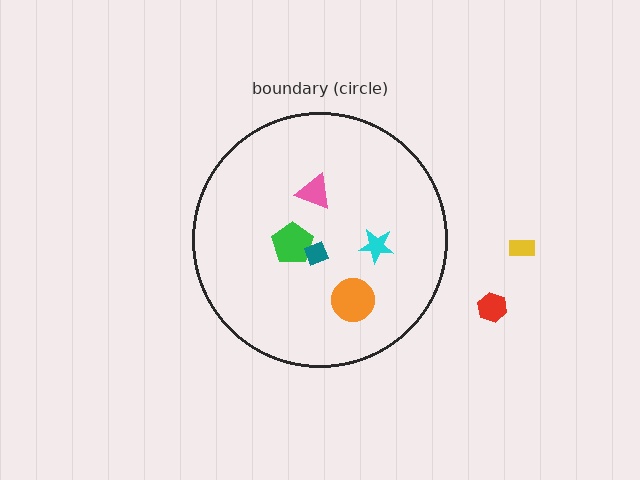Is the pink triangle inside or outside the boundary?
Inside.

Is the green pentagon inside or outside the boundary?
Inside.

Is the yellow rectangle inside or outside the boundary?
Outside.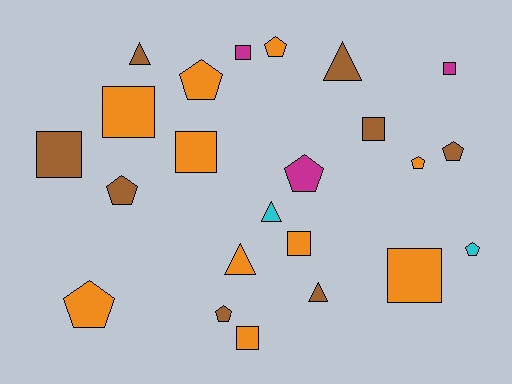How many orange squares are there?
There are 5 orange squares.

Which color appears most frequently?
Orange, with 10 objects.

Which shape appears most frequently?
Pentagon, with 9 objects.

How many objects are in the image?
There are 23 objects.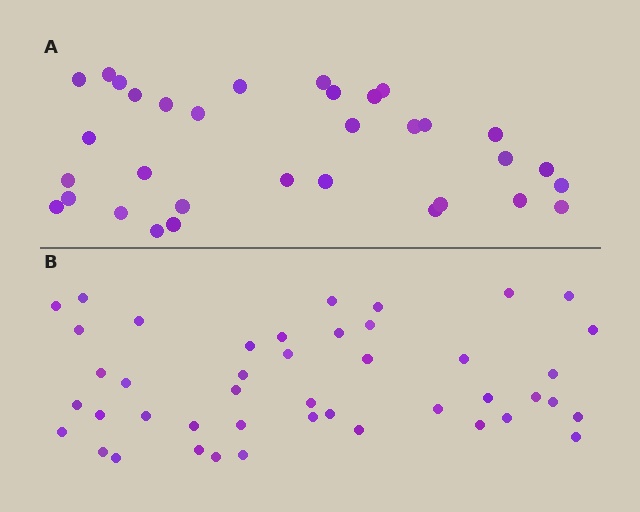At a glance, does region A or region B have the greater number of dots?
Region B (the bottom region) has more dots.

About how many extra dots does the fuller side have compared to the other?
Region B has roughly 12 or so more dots than region A.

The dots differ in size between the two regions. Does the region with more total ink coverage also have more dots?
No. Region A has more total ink coverage because its dots are larger, but region B actually contains more individual dots. Total area can be misleading — the number of items is what matters here.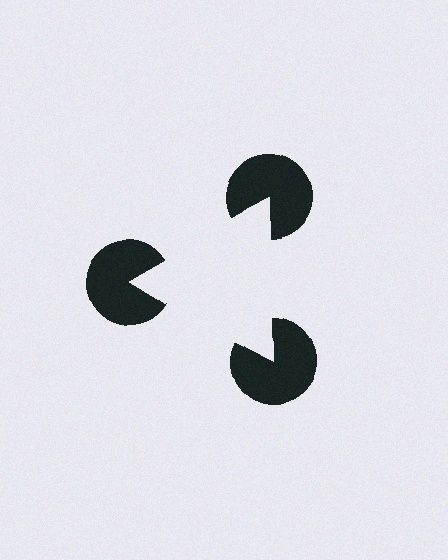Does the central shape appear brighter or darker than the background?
It typically appears slightly brighter than the background, even though no actual brightness change is drawn.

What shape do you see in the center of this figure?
An illusory triangle — its edges are inferred from the aligned wedge cuts in the pac-man discs, not physically drawn.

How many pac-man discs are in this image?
There are 3 — one at each vertex of the illusory triangle.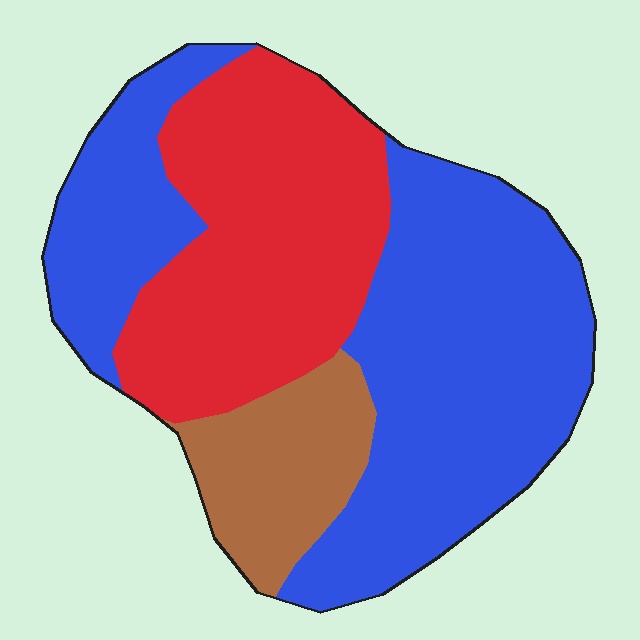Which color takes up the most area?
Blue, at roughly 55%.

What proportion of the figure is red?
Red takes up about one third (1/3) of the figure.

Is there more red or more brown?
Red.